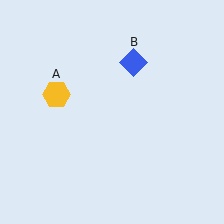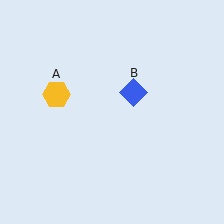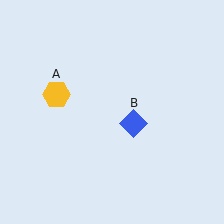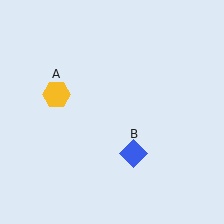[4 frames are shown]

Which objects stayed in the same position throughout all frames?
Yellow hexagon (object A) remained stationary.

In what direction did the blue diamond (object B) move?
The blue diamond (object B) moved down.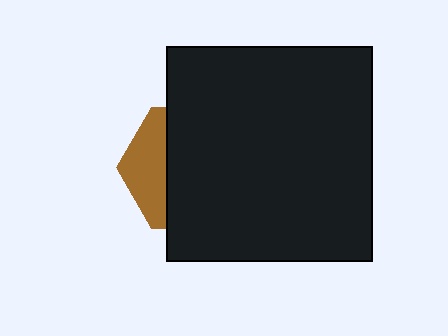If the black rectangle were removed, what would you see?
You would see the complete brown hexagon.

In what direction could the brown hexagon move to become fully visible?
The brown hexagon could move left. That would shift it out from behind the black rectangle entirely.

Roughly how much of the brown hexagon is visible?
A small part of it is visible (roughly 30%).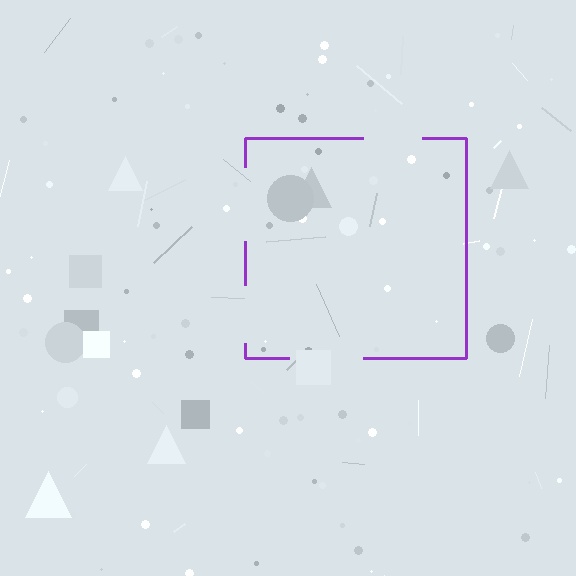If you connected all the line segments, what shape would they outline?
They would outline a square.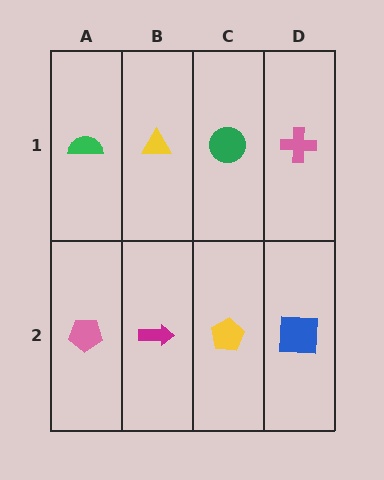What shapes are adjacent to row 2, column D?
A pink cross (row 1, column D), a yellow pentagon (row 2, column C).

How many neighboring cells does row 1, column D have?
2.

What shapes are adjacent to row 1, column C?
A yellow pentagon (row 2, column C), a yellow triangle (row 1, column B), a pink cross (row 1, column D).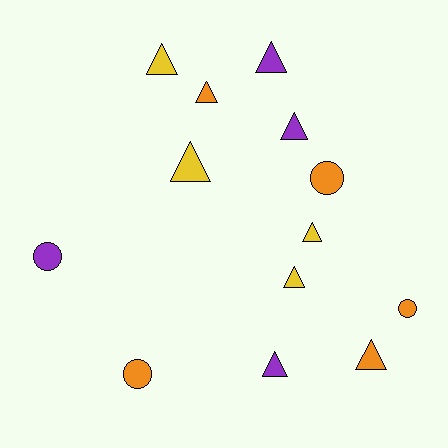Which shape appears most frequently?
Triangle, with 9 objects.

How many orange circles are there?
There are 3 orange circles.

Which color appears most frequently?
Orange, with 5 objects.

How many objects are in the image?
There are 13 objects.